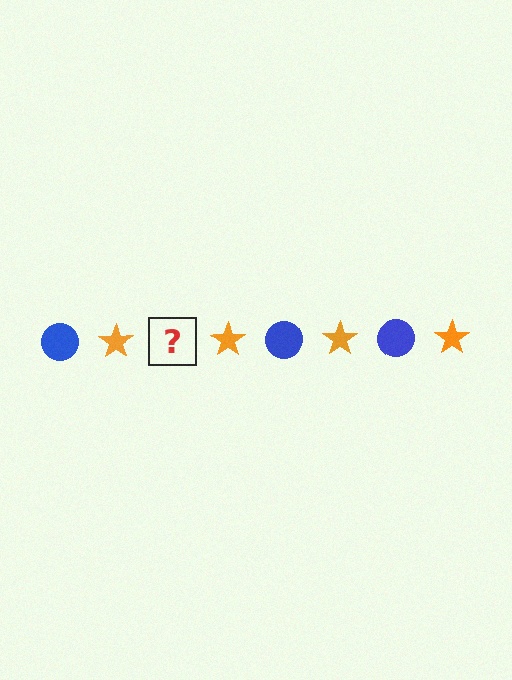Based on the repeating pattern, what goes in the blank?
The blank should be a blue circle.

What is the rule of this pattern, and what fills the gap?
The rule is that the pattern alternates between blue circle and orange star. The gap should be filled with a blue circle.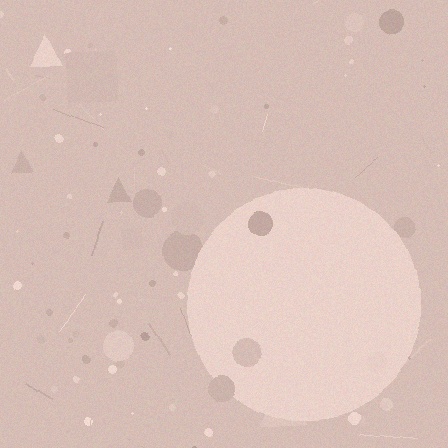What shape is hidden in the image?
A circle is hidden in the image.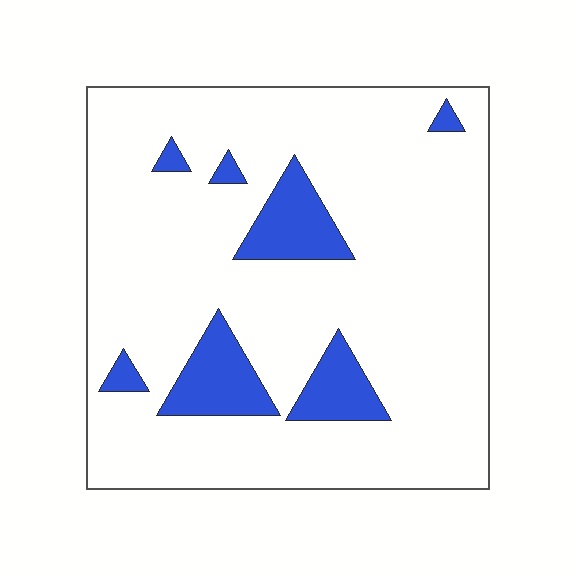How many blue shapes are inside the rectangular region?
7.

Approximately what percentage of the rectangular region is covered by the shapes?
Approximately 15%.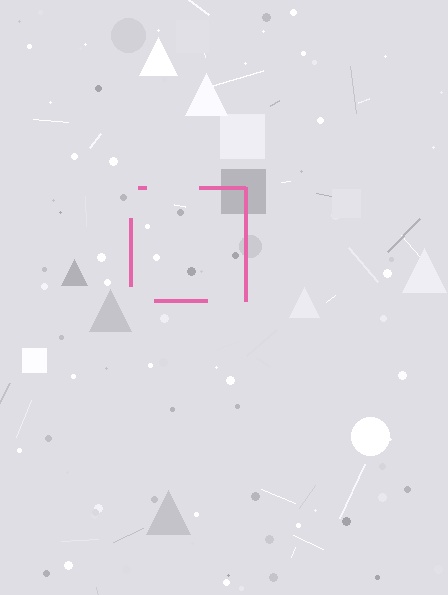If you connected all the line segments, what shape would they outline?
They would outline a square.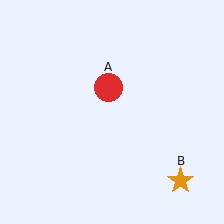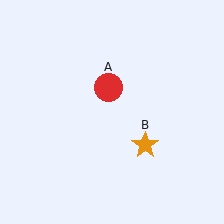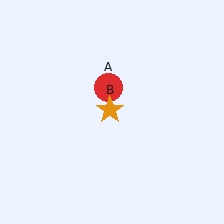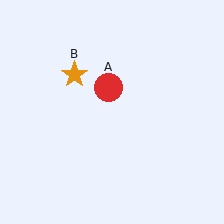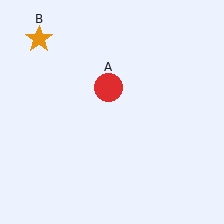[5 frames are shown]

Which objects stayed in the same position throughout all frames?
Red circle (object A) remained stationary.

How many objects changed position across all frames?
1 object changed position: orange star (object B).